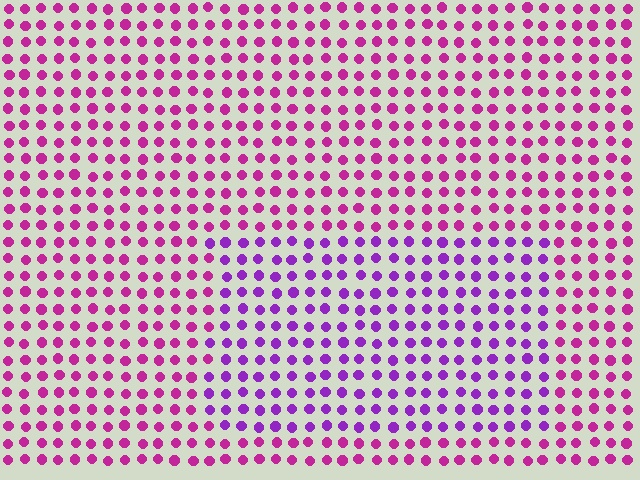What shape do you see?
I see a rectangle.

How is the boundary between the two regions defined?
The boundary is defined purely by a slight shift in hue (about 33 degrees). Spacing, size, and orientation are identical on both sides.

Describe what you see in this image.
The image is filled with small magenta elements in a uniform arrangement. A rectangle-shaped region is visible where the elements are tinted to a slightly different hue, forming a subtle color boundary.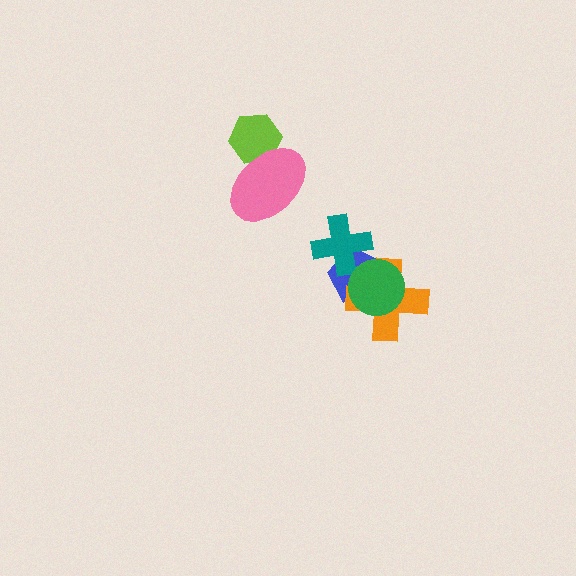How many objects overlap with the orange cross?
2 objects overlap with the orange cross.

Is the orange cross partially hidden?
Yes, it is partially covered by another shape.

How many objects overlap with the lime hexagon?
1 object overlaps with the lime hexagon.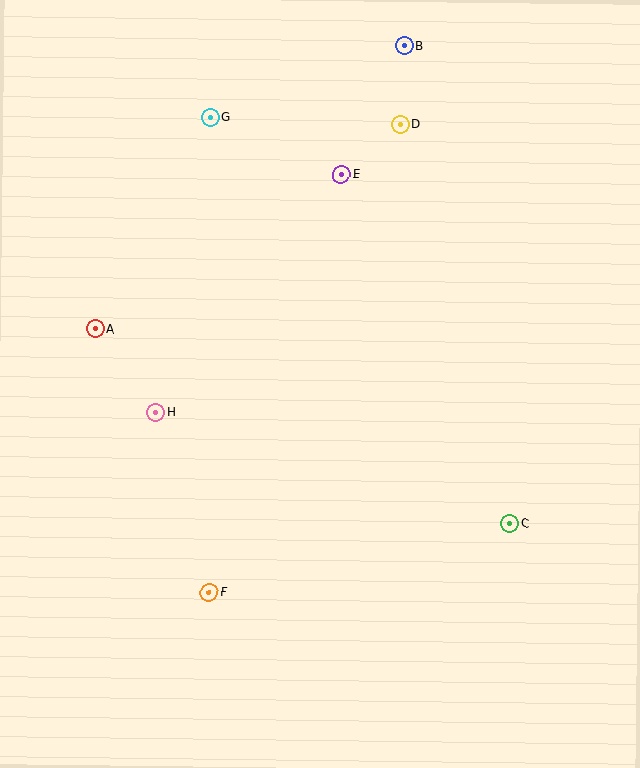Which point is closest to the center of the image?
Point H at (155, 412) is closest to the center.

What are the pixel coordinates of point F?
Point F is at (209, 592).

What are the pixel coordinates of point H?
Point H is at (155, 412).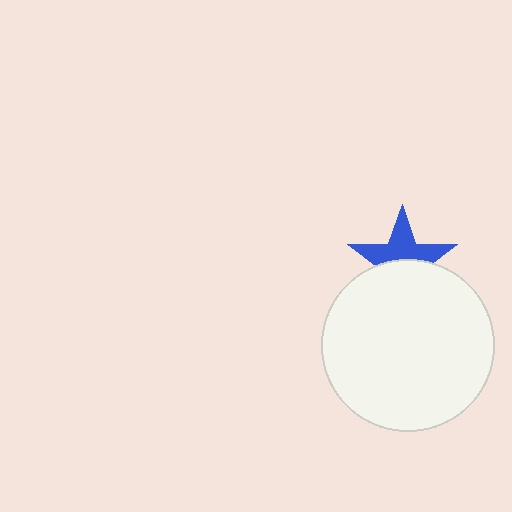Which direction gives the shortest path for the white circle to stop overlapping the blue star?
Moving down gives the shortest separation.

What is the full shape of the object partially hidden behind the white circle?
The partially hidden object is a blue star.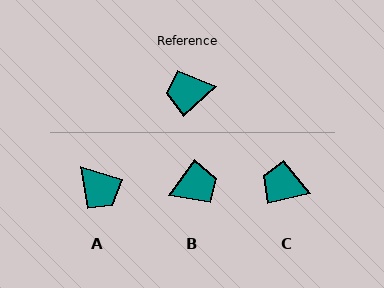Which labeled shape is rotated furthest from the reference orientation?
B, about 168 degrees away.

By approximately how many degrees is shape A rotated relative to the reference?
Approximately 122 degrees counter-clockwise.